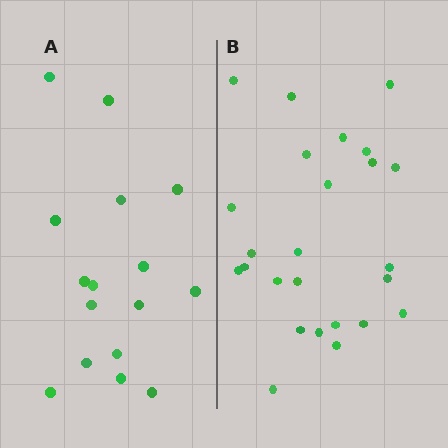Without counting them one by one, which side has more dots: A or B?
Region B (the right region) has more dots.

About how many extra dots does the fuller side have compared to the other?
Region B has roughly 8 or so more dots than region A.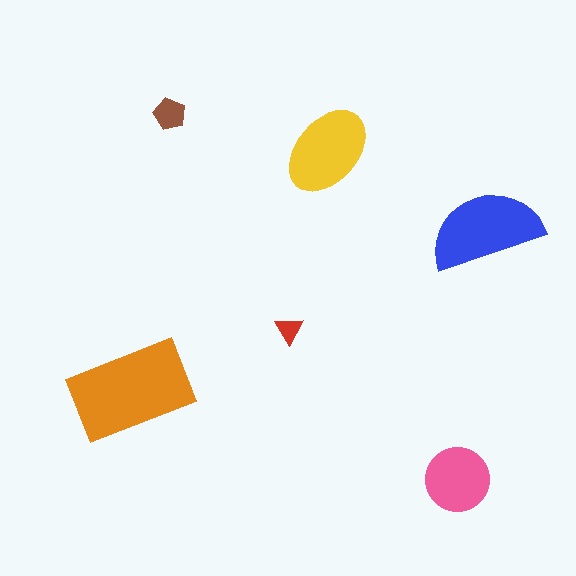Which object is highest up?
The brown pentagon is topmost.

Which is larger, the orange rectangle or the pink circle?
The orange rectangle.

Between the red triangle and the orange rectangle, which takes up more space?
The orange rectangle.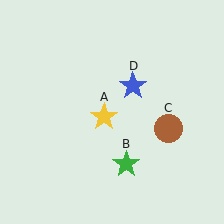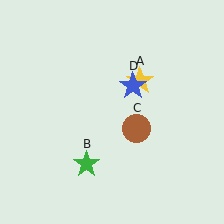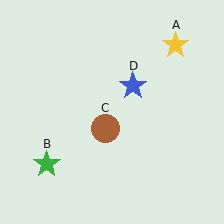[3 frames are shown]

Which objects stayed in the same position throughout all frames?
Blue star (object D) remained stationary.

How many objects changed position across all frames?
3 objects changed position: yellow star (object A), green star (object B), brown circle (object C).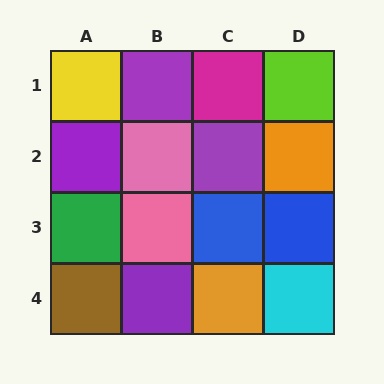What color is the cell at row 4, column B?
Purple.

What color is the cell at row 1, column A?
Yellow.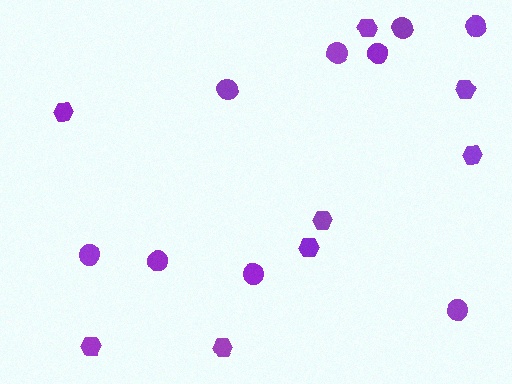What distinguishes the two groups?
There are 2 groups: one group of hexagons (8) and one group of circles (9).